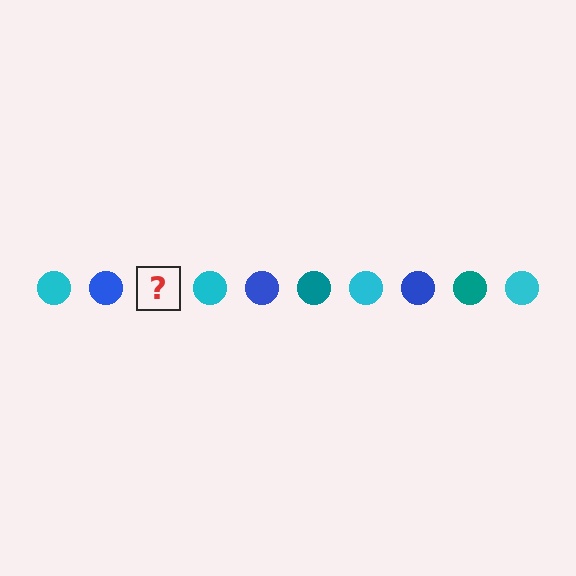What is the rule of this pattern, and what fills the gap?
The rule is that the pattern cycles through cyan, blue, teal circles. The gap should be filled with a teal circle.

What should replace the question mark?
The question mark should be replaced with a teal circle.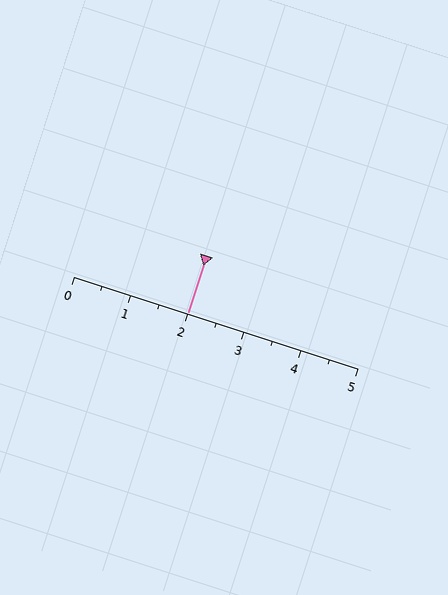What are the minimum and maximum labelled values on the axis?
The axis runs from 0 to 5.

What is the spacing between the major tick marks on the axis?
The major ticks are spaced 1 apart.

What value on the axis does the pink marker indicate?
The marker indicates approximately 2.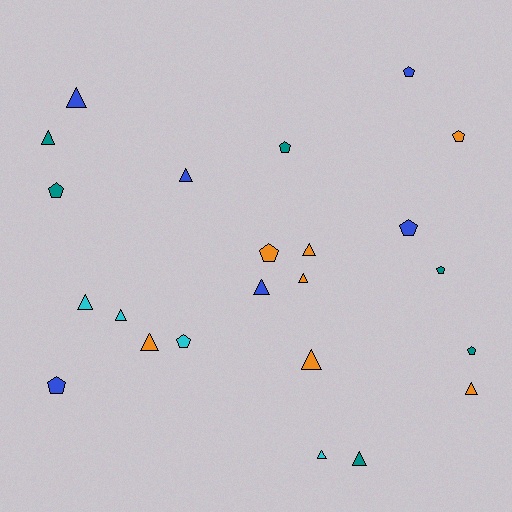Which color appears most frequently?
Orange, with 7 objects.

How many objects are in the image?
There are 23 objects.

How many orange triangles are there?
There are 5 orange triangles.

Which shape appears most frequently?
Triangle, with 13 objects.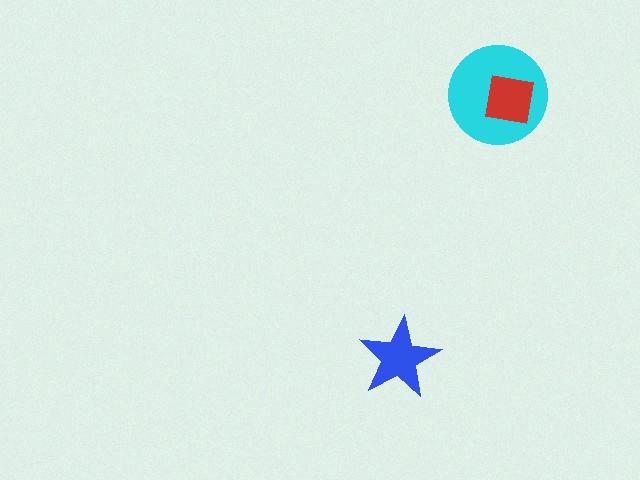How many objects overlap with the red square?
1 object overlaps with the red square.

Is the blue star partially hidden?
No, no other shape covers it.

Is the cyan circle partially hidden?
Yes, it is partially covered by another shape.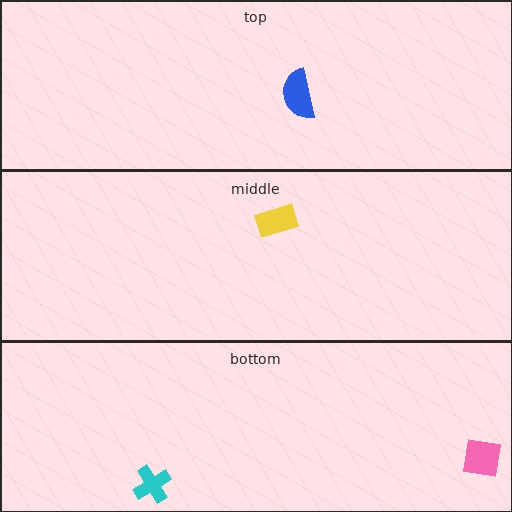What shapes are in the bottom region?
The cyan cross, the pink square.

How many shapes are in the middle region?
1.